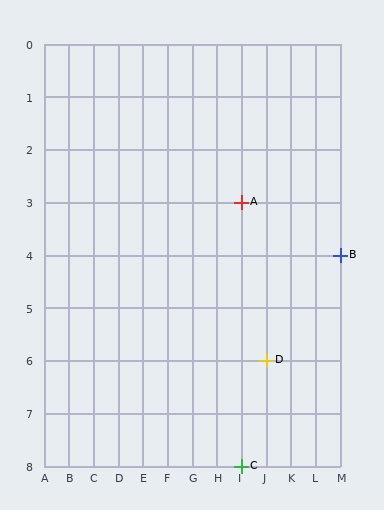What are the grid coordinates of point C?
Point C is at grid coordinates (I, 8).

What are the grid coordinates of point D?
Point D is at grid coordinates (J, 6).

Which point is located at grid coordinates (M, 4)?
Point B is at (M, 4).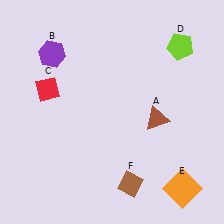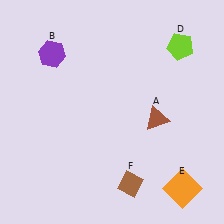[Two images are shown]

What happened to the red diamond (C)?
The red diamond (C) was removed in Image 2. It was in the top-left area of Image 1.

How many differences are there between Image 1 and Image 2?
There is 1 difference between the two images.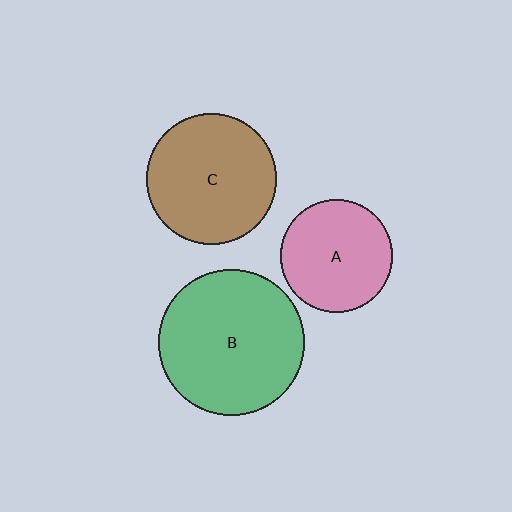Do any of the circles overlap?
No, none of the circles overlap.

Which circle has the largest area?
Circle B (green).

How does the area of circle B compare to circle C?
Approximately 1.3 times.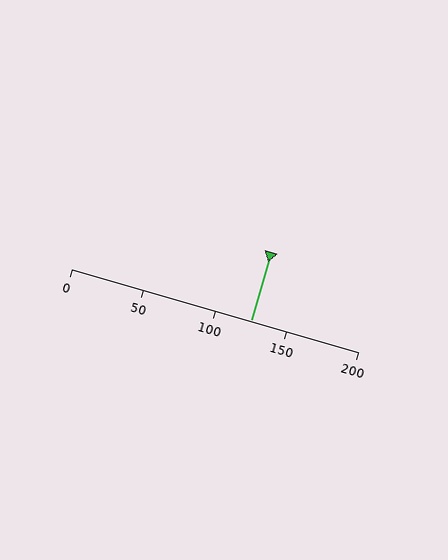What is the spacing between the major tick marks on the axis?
The major ticks are spaced 50 apart.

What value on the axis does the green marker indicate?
The marker indicates approximately 125.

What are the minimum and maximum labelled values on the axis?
The axis runs from 0 to 200.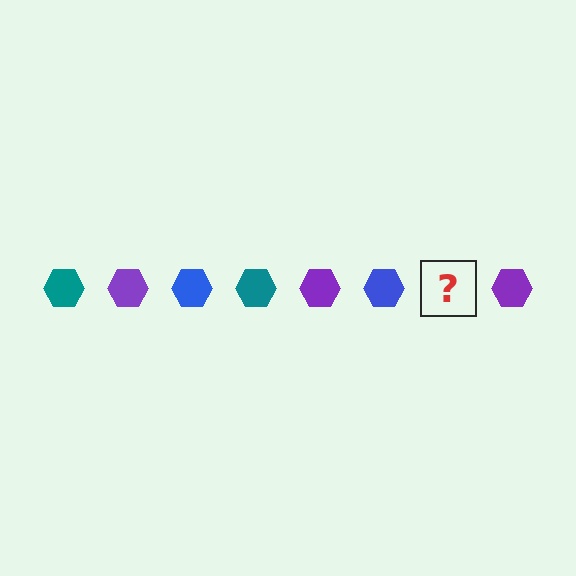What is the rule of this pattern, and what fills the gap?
The rule is that the pattern cycles through teal, purple, blue hexagons. The gap should be filled with a teal hexagon.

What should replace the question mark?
The question mark should be replaced with a teal hexagon.